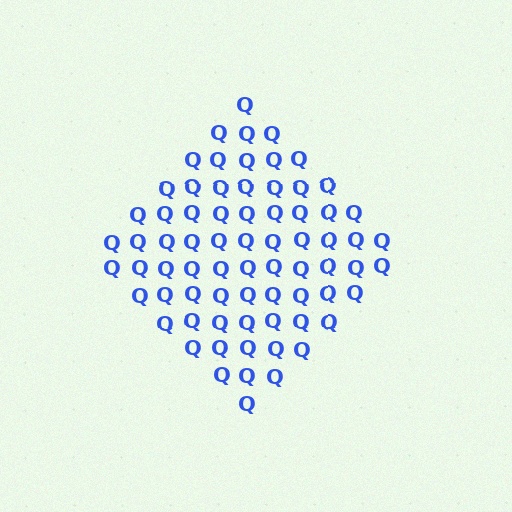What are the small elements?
The small elements are letter Q's.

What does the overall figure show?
The overall figure shows a diamond.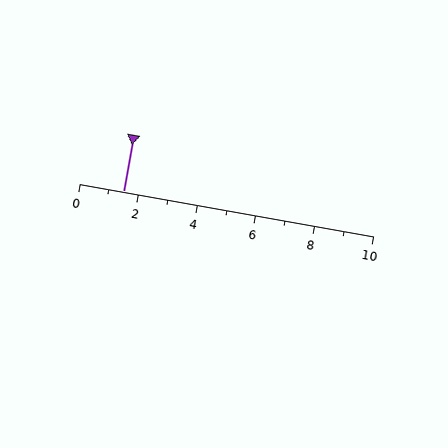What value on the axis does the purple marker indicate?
The marker indicates approximately 1.5.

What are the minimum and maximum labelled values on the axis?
The axis runs from 0 to 10.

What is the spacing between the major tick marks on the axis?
The major ticks are spaced 2 apart.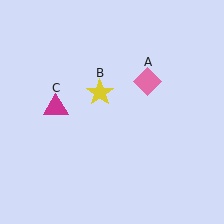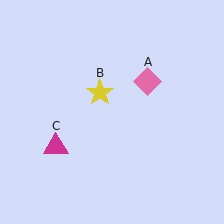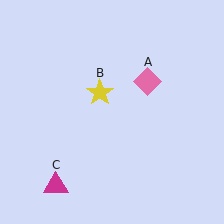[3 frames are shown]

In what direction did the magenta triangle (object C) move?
The magenta triangle (object C) moved down.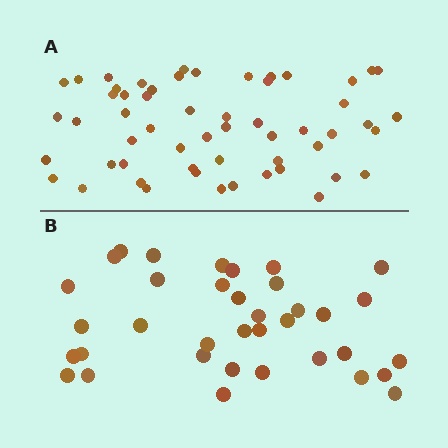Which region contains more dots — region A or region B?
Region A (the top region) has more dots.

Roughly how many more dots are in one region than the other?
Region A has approximately 20 more dots than region B.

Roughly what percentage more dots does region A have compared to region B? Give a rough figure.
About 55% more.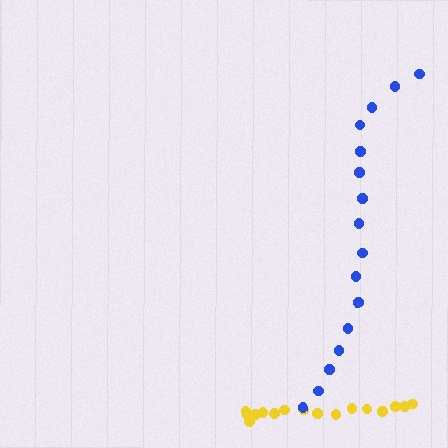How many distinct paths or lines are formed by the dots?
There are 2 distinct paths.